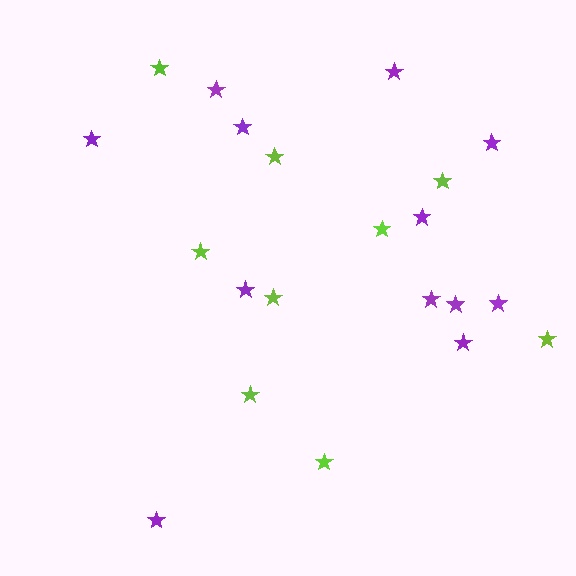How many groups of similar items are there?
There are 2 groups: one group of purple stars (12) and one group of lime stars (9).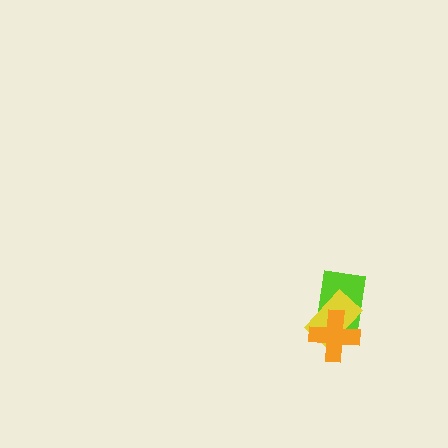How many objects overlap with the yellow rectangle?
2 objects overlap with the yellow rectangle.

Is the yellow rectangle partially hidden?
Yes, it is partially covered by another shape.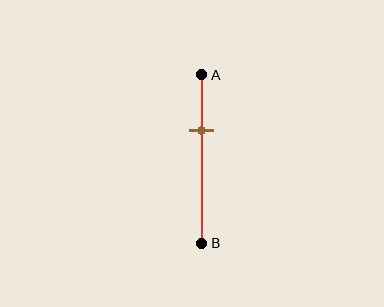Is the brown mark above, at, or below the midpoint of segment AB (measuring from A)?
The brown mark is above the midpoint of segment AB.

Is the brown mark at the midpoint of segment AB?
No, the mark is at about 35% from A, not at the 50% midpoint.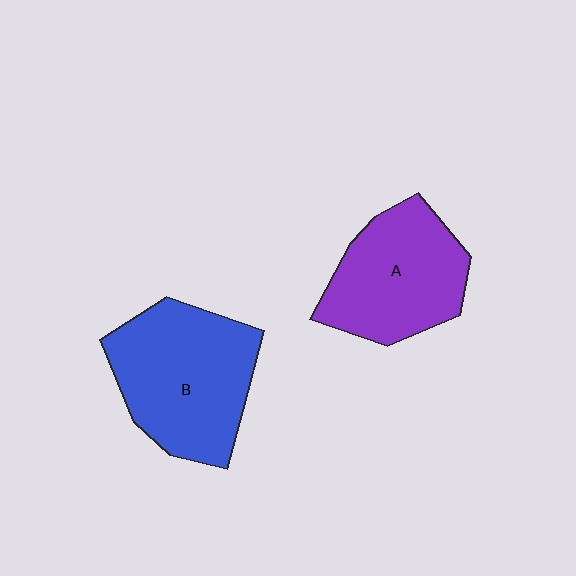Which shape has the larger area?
Shape B (blue).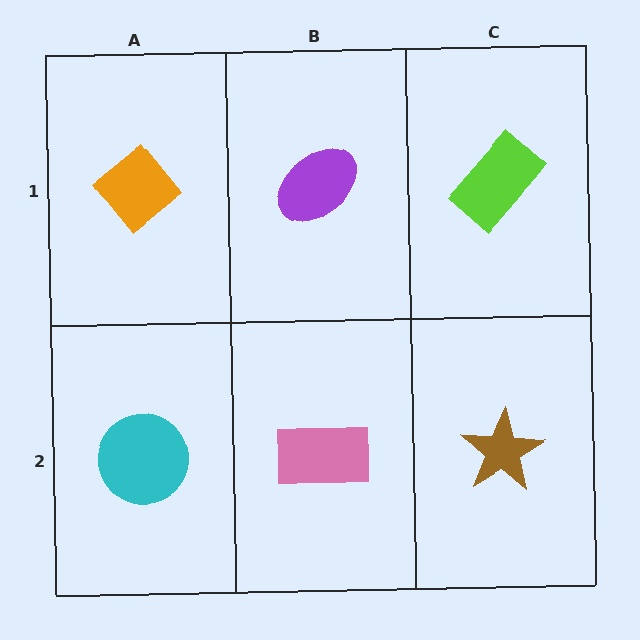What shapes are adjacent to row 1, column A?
A cyan circle (row 2, column A), a purple ellipse (row 1, column B).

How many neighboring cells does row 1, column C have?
2.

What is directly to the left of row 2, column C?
A pink rectangle.